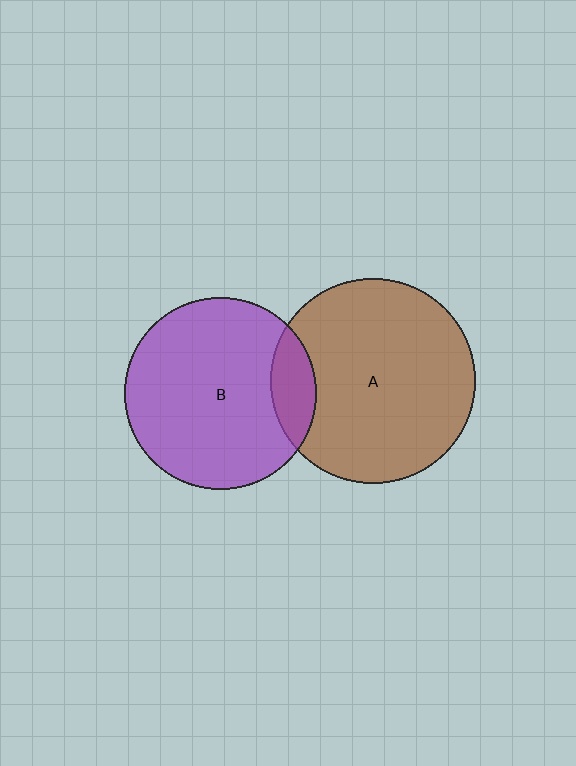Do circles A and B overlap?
Yes.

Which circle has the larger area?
Circle A (brown).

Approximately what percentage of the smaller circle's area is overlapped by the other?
Approximately 15%.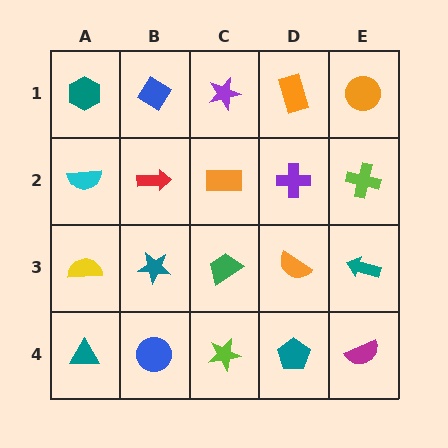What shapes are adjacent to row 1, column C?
An orange rectangle (row 2, column C), a blue diamond (row 1, column B), an orange rectangle (row 1, column D).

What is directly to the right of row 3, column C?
An orange semicircle.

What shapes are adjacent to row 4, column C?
A green trapezoid (row 3, column C), a blue circle (row 4, column B), a teal pentagon (row 4, column D).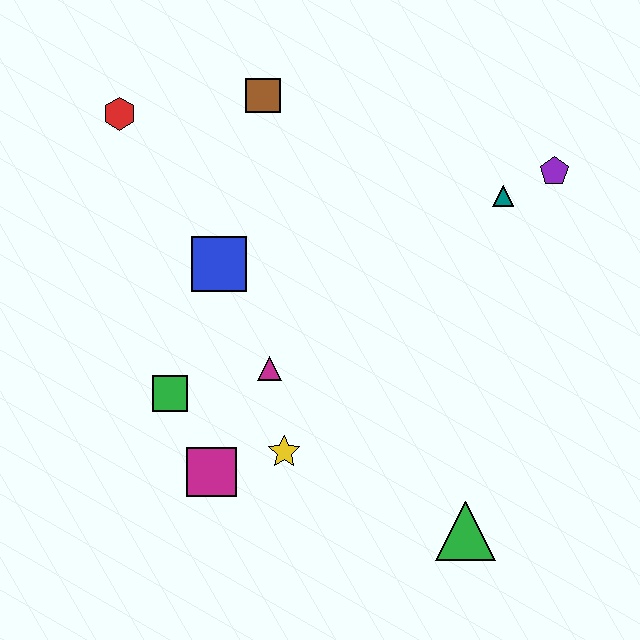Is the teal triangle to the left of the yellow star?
No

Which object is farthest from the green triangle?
The red hexagon is farthest from the green triangle.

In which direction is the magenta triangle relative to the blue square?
The magenta triangle is below the blue square.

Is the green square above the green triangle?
Yes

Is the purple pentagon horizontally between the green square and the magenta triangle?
No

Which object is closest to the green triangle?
The yellow star is closest to the green triangle.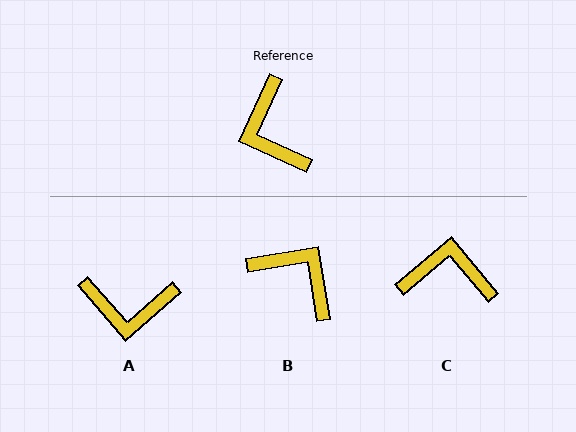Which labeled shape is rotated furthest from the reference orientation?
B, about 146 degrees away.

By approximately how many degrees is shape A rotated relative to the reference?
Approximately 66 degrees counter-clockwise.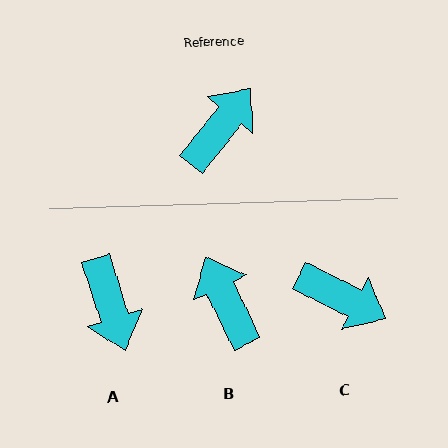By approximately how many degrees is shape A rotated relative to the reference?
Approximately 124 degrees clockwise.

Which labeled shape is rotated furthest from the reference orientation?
A, about 124 degrees away.